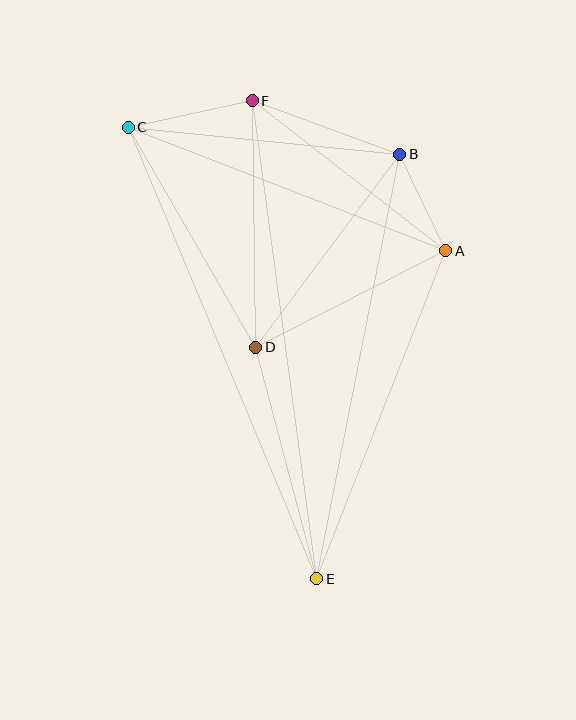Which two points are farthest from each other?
Points C and E are farthest from each other.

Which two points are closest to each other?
Points A and B are closest to each other.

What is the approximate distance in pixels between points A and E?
The distance between A and E is approximately 353 pixels.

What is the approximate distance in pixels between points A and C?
The distance between A and C is approximately 341 pixels.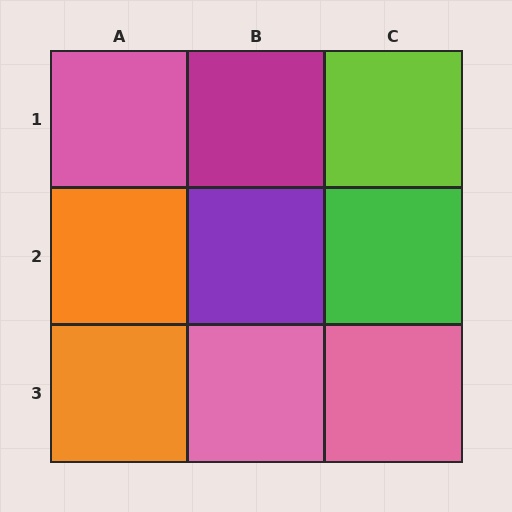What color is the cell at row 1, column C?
Lime.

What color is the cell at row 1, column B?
Magenta.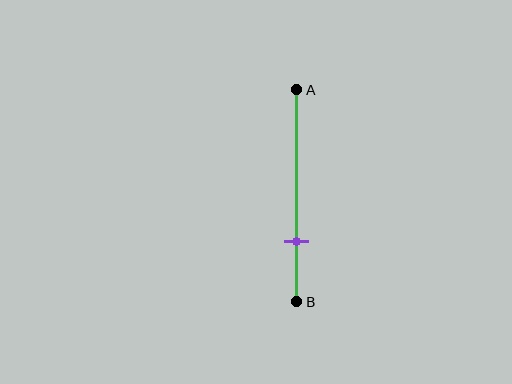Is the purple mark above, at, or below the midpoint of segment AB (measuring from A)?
The purple mark is below the midpoint of segment AB.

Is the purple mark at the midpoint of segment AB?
No, the mark is at about 70% from A, not at the 50% midpoint.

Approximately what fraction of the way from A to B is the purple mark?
The purple mark is approximately 70% of the way from A to B.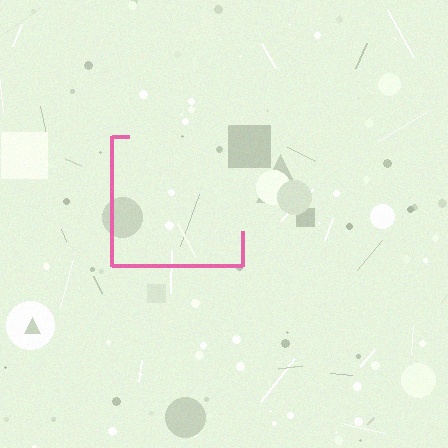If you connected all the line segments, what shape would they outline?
They would outline a square.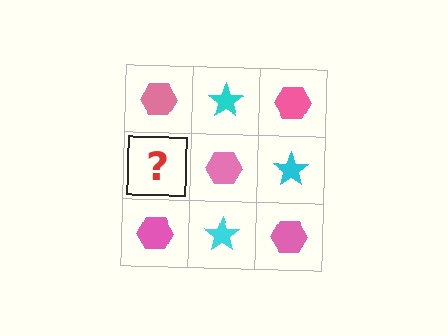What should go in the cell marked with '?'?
The missing cell should contain a cyan star.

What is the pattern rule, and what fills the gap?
The rule is that it alternates pink hexagon and cyan star in a checkerboard pattern. The gap should be filled with a cyan star.